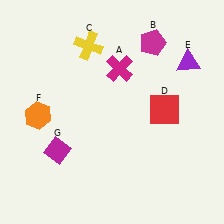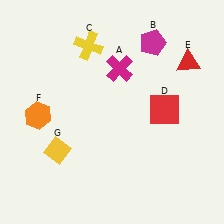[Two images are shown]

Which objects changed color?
E changed from purple to red. G changed from magenta to yellow.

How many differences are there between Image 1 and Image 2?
There are 2 differences between the two images.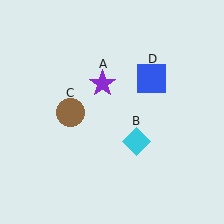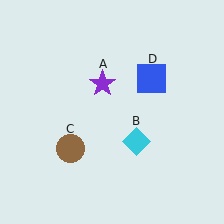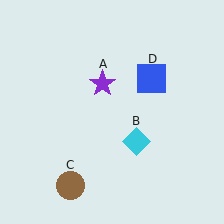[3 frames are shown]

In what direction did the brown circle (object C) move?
The brown circle (object C) moved down.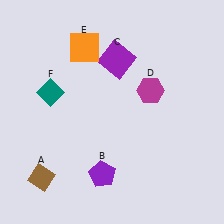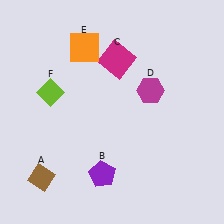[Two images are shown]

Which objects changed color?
C changed from purple to magenta. F changed from teal to lime.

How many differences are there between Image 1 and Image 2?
There are 2 differences between the two images.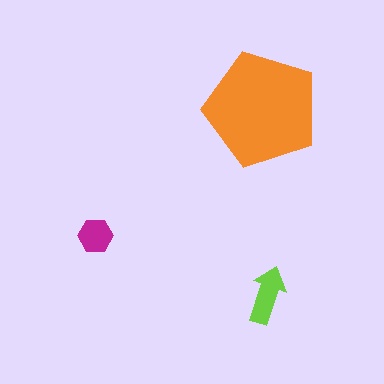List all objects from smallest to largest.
The magenta hexagon, the lime arrow, the orange pentagon.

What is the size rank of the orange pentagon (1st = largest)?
1st.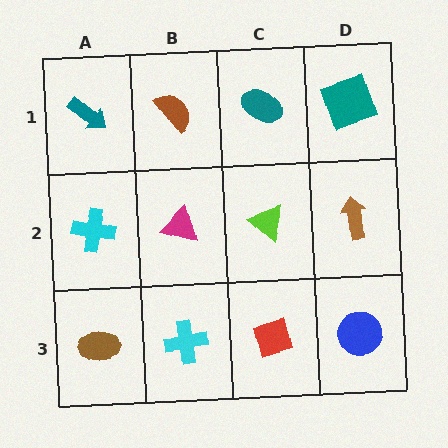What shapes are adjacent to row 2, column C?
A teal ellipse (row 1, column C), a red diamond (row 3, column C), a magenta triangle (row 2, column B), a brown arrow (row 2, column D).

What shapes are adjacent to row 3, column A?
A cyan cross (row 2, column A), a cyan cross (row 3, column B).